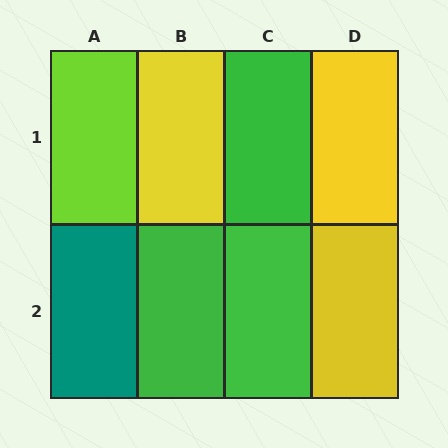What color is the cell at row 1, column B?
Yellow.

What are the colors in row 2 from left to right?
Teal, green, green, yellow.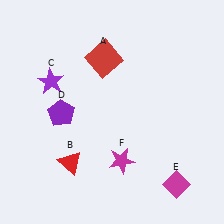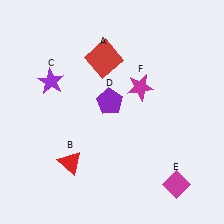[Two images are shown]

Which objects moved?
The objects that moved are: the purple pentagon (D), the magenta star (F).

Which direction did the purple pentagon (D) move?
The purple pentagon (D) moved right.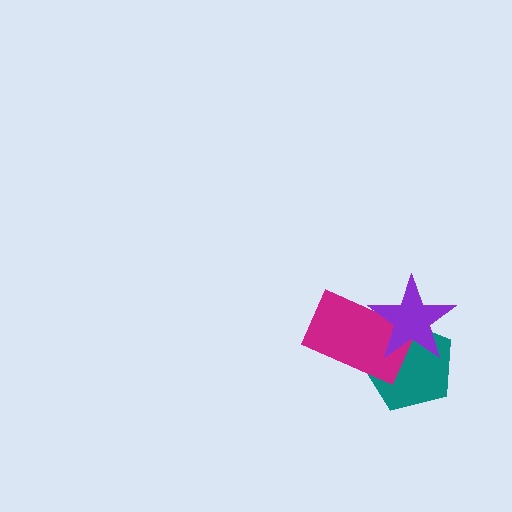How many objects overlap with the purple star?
2 objects overlap with the purple star.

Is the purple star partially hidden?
No, no other shape covers it.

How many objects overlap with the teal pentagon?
2 objects overlap with the teal pentagon.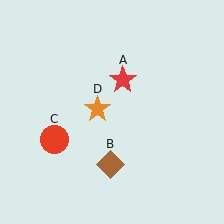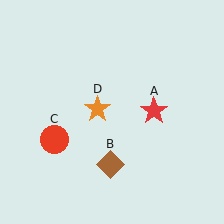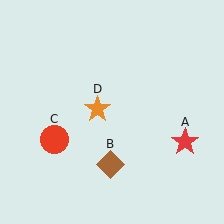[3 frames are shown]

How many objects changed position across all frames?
1 object changed position: red star (object A).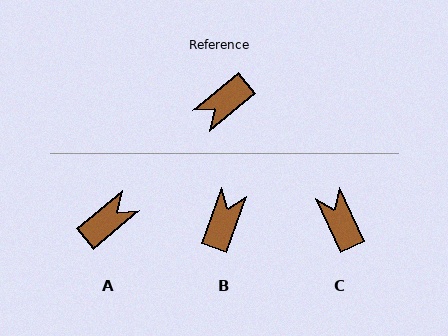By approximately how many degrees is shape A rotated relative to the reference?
Approximately 179 degrees clockwise.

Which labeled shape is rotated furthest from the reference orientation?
A, about 179 degrees away.